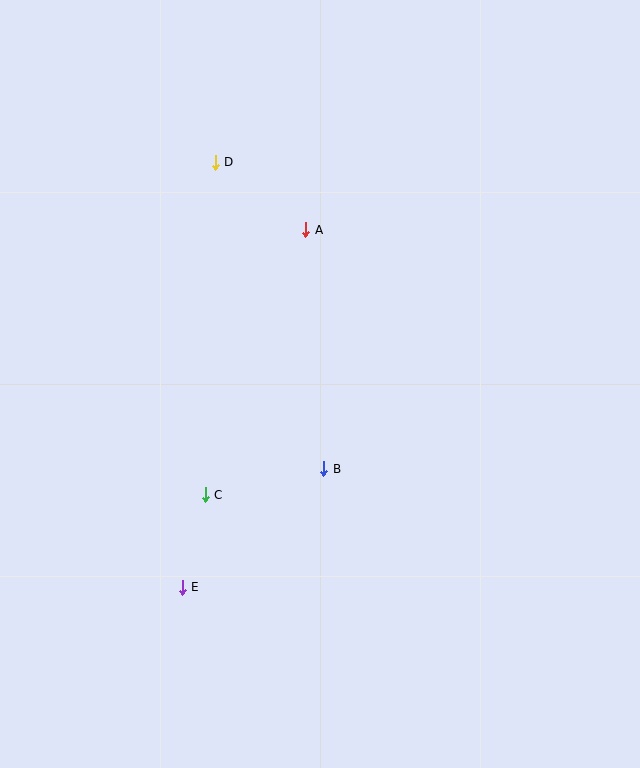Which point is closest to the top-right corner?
Point A is closest to the top-right corner.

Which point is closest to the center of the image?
Point B at (324, 469) is closest to the center.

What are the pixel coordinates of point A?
Point A is at (306, 230).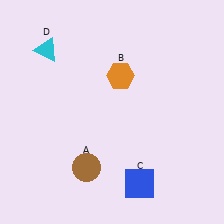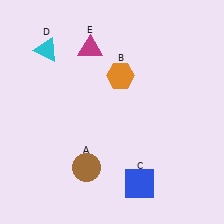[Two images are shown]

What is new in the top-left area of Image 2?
A magenta triangle (E) was added in the top-left area of Image 2.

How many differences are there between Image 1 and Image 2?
There is 1 difference between the two images.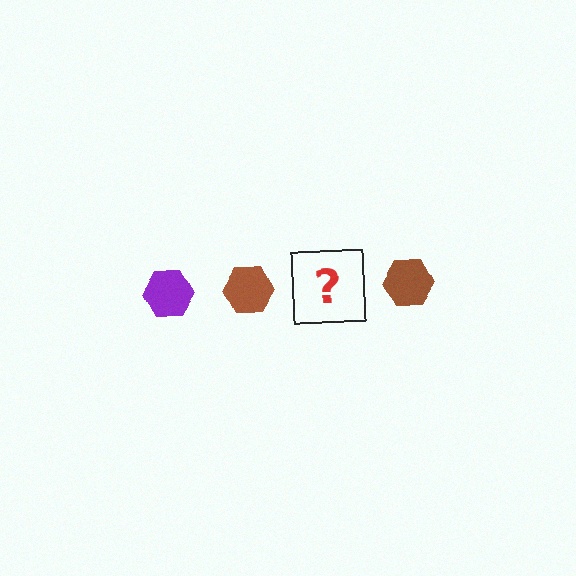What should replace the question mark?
The question mark should be replaced with a purple hexagon.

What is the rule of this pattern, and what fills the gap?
The rule is that the pattern cycles through purple, brown hexagons. The gap should be filled with a purple hexagon.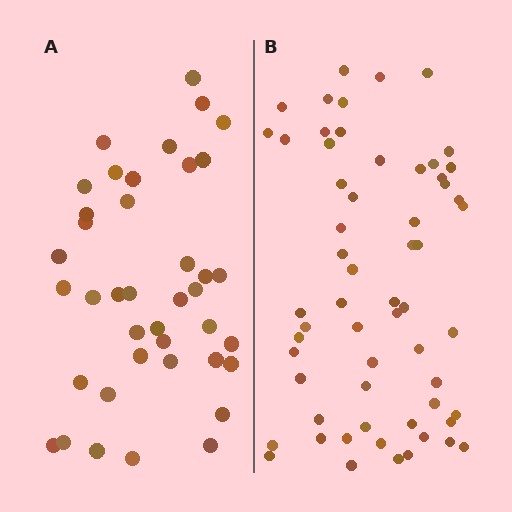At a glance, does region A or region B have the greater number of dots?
Region B (the right region) has more dots.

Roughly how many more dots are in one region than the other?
Region B has approximately 20 more dots than region A.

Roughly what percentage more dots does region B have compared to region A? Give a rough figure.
About 50% more.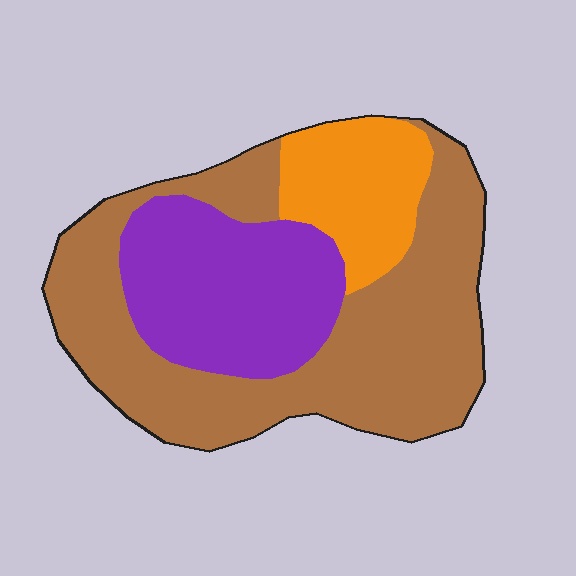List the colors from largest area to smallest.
From largest to smallest: brown, purple, orange.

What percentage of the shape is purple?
Purple takes up about one quarter (1/4) of the shape.